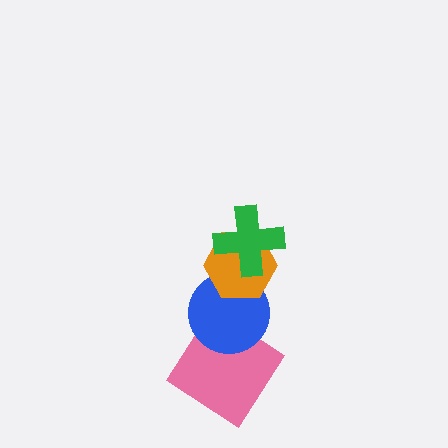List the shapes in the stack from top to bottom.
From top to bottom: the green cross, the orange hexagon, the blue circle, the pink diamond.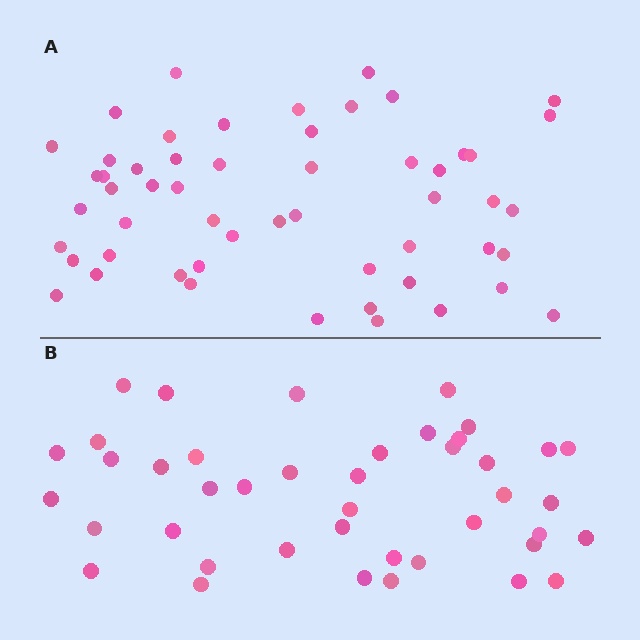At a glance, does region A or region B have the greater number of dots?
Region A (the top region) has more dots.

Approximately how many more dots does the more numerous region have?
Region A has roughly 12 or so more dots than region B.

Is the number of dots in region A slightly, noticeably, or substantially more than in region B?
Region A has noticeably more, but not dramatically so. The ratio is roughly 1.3 to 1.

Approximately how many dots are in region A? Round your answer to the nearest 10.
About 50 dots. (The exact count is 54, which rounds to 50.)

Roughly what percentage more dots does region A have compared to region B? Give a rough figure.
About 30% more.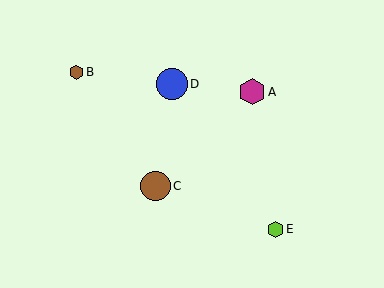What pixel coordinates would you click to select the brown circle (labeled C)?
Click at (156, 186) to select the brown circle C.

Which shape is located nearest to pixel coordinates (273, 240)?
The lime hexagon (labeled E) at (275, 229) is nearest to that location.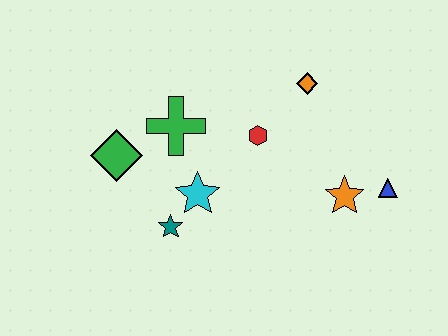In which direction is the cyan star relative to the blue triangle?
The cyan star is to the left of the blue triangle.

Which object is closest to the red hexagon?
The orange diamond is closest to the red hexagon.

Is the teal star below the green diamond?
Yes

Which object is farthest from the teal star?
The blue triangle is farthest from the teal star.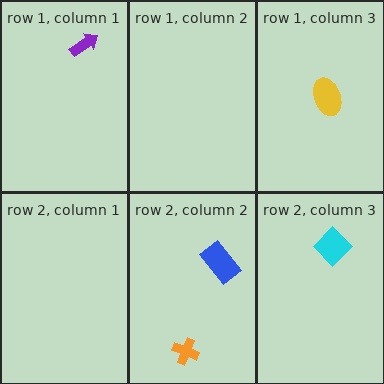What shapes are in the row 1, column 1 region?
The purple arrow.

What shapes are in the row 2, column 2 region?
The orange cross, the blue rectangle.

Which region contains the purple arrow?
The row 1, column 1 region.